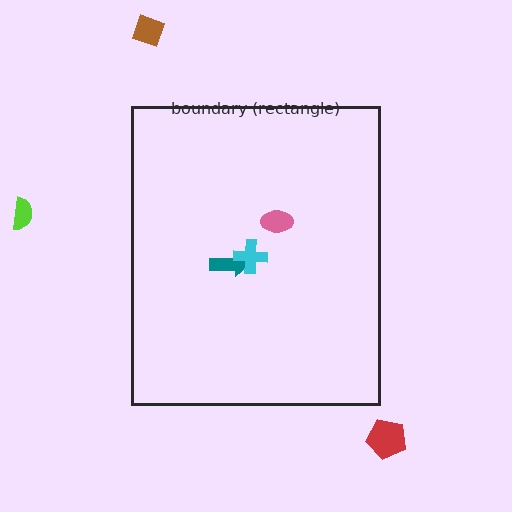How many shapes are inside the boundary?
3 inside, 3 outside.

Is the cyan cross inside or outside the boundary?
Inside.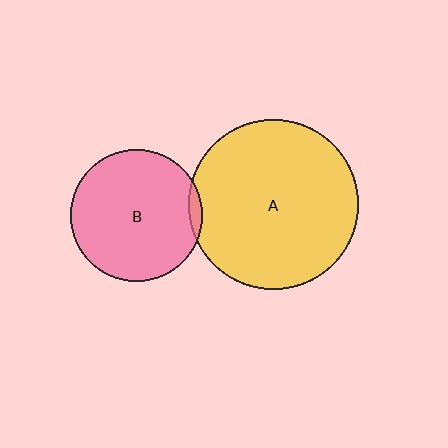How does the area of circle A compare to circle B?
Approximately 1.7 times.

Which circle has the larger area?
Circle A (yellow).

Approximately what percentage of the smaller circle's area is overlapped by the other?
Approximately 5%.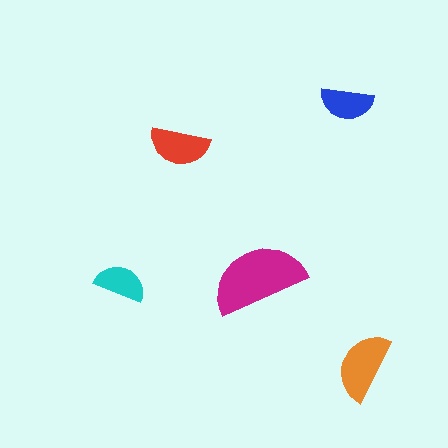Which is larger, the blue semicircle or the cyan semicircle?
The blue one.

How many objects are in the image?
There are 5 objects in the image.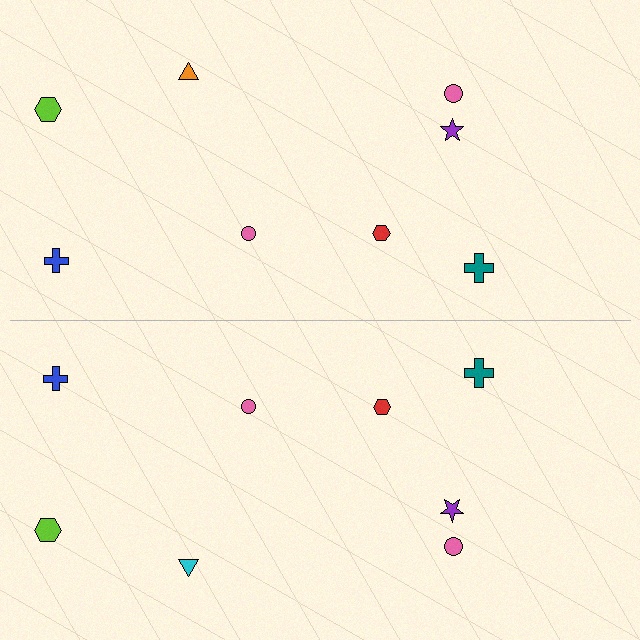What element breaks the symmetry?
The cyan triangle on the bottom side breaks the symmetry — its mirror counterpart is orange.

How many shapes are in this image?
There are 16 shapes in this image.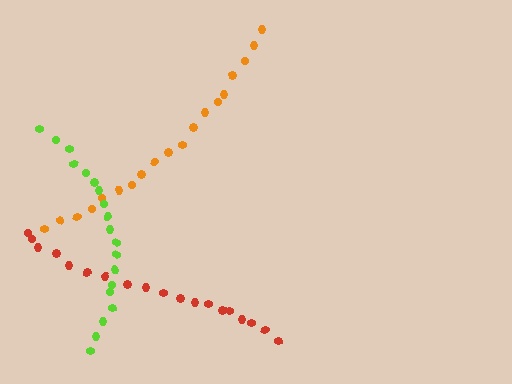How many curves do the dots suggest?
There are 3 distinct paths.